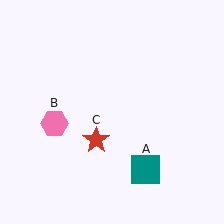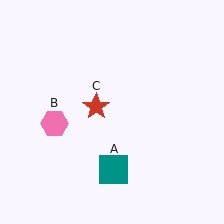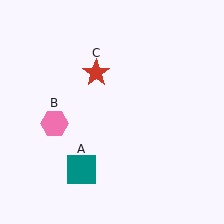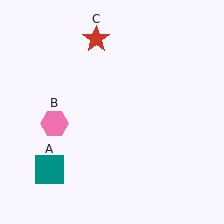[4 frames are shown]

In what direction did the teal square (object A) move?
The teal square (object A) moved left.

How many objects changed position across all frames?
2 objects changed position: teal square (object A), red star (object C).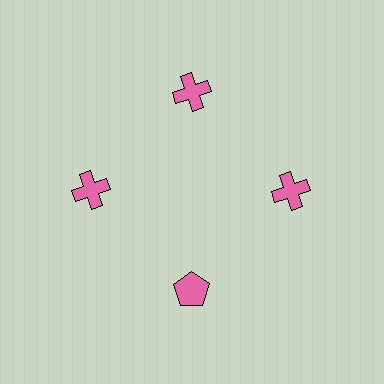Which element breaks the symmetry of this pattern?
The pink pentagon at roughly the 6 o'clock position breaks the symmetry. All other shapes are pink crosses.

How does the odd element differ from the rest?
It has a different shape: pentagon instead of cross.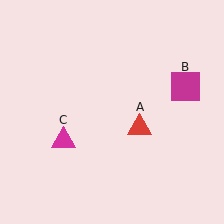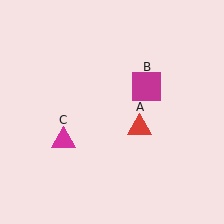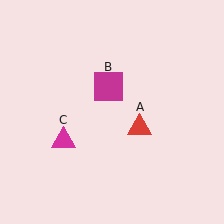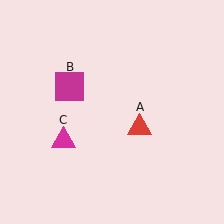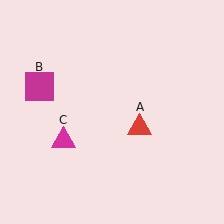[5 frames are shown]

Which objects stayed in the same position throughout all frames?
Red triangle (object A) and magenta triangle (object C) remained stationary.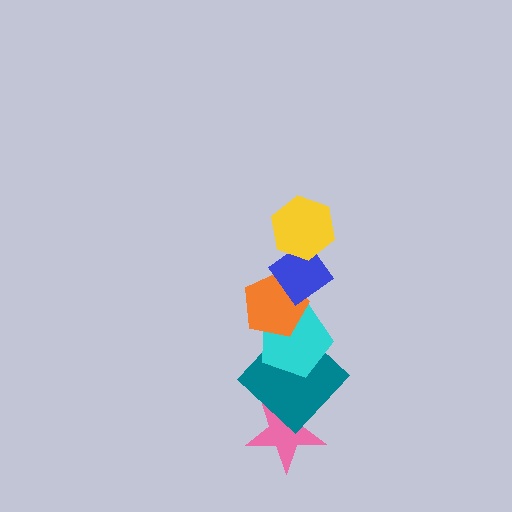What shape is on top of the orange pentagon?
The blue diamond is on top of the orange pentagon.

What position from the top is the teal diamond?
The teal diamond is 5th from the top.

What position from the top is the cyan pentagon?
The cyan pentagon is 4th from the top.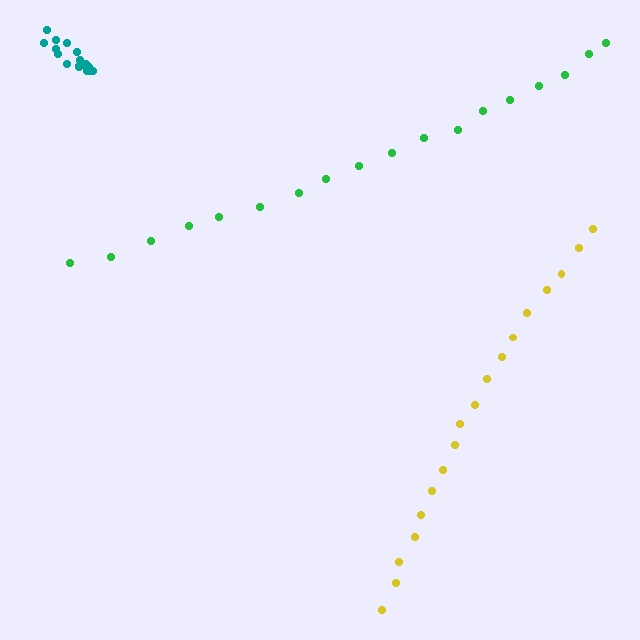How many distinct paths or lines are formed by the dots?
There are 3 distinct paths.